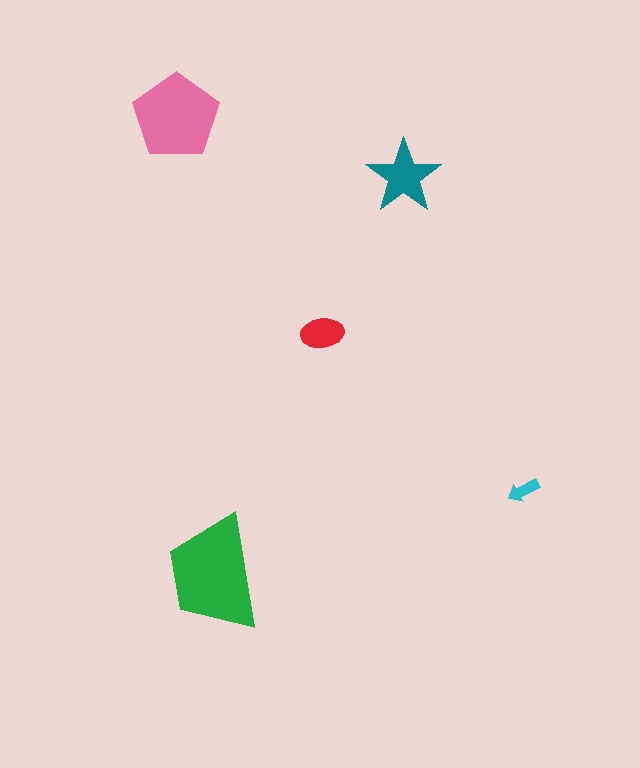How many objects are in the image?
There are 5 objects in the image.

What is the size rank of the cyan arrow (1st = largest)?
5th.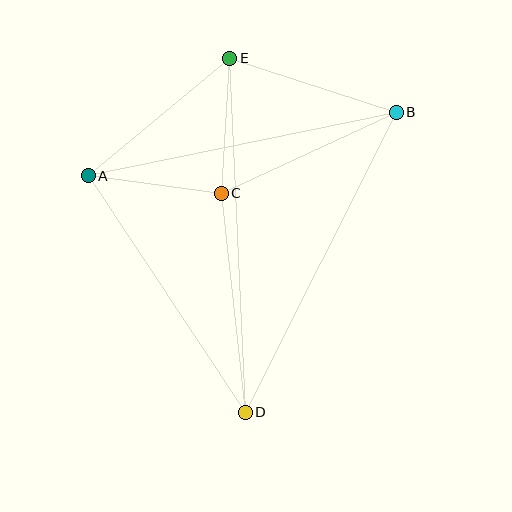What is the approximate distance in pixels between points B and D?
The distance between B and D is approximately 336 pixels.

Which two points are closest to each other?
Points A and C are closest to each other.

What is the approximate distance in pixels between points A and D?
The distance between A and D is approximately 284 pixels.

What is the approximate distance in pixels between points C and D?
The distance between C and D is approximately 220 pixels.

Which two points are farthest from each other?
Points D and E are farthest from each other.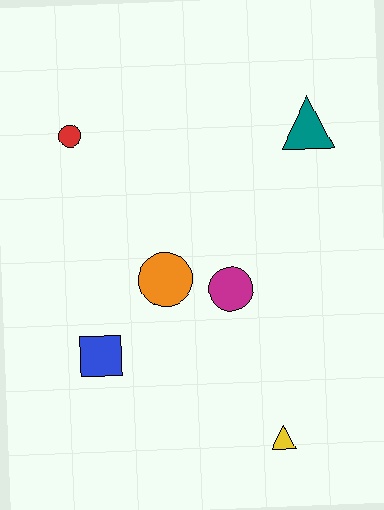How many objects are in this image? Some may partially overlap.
There are 6 objects.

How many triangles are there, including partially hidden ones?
There are 2 triangles.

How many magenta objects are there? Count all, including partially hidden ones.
There is 1 magenta object.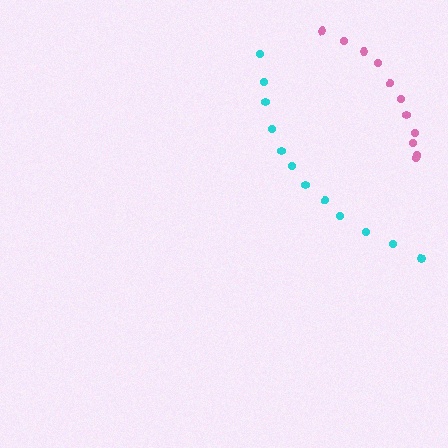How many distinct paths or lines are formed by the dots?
There are 2 distinct paths.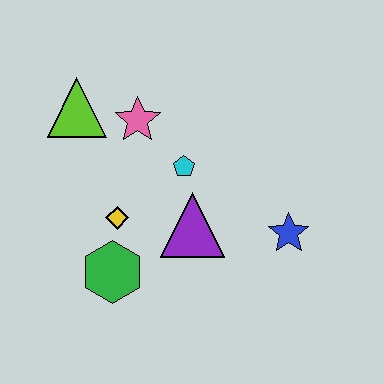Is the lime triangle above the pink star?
Yes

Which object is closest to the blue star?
The purple triangle is closest to the blue star.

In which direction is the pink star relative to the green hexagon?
The pink star is above the green hexagon.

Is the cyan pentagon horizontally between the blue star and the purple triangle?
No